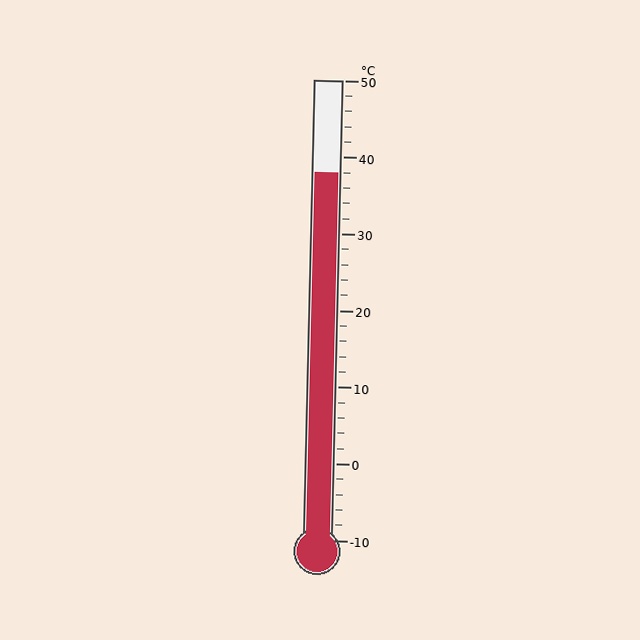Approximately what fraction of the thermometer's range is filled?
The thermometer is filled to approximately 80% of its range.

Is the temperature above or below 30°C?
The temperature is above 30°C.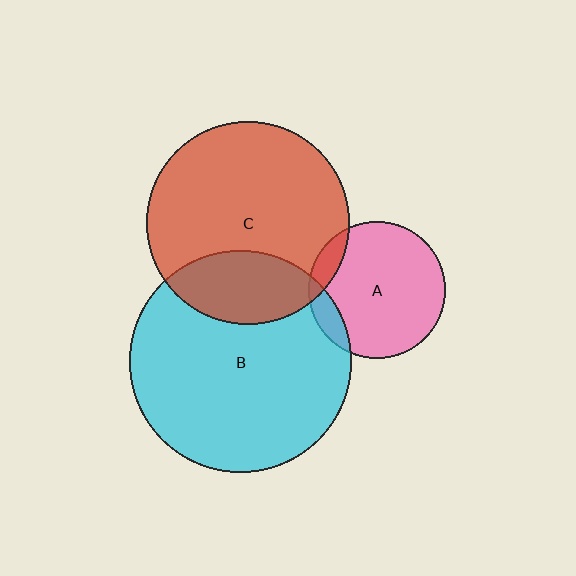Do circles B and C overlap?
Yes.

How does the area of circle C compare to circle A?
Approximately 2.2 times.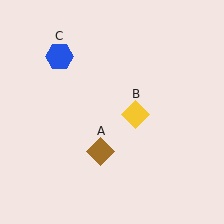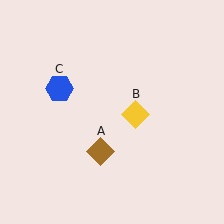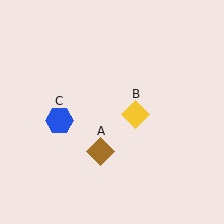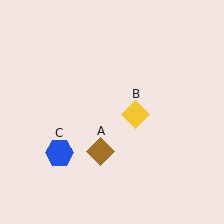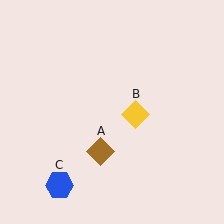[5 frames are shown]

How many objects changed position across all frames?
1 object changed position: blue hexagon (object C).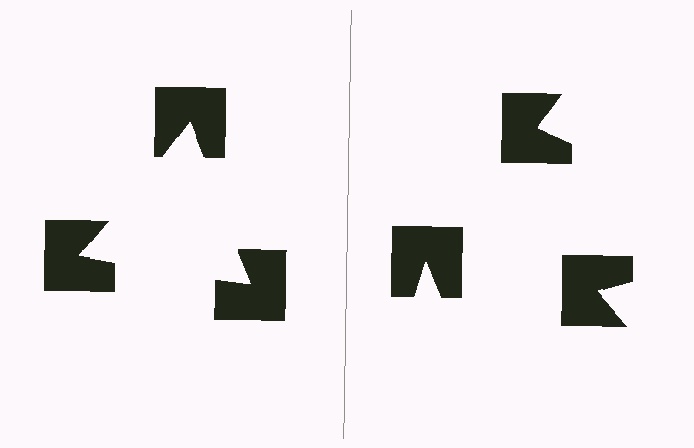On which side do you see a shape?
An illusory triangle appears on the left side. On the right side the wedge cuts are rotated, so no coherent shape forms.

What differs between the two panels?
The notched squares are positioned identically on both sides; only the wedge orientations differ. On the left they align to a triangle; on the right they are misaligned.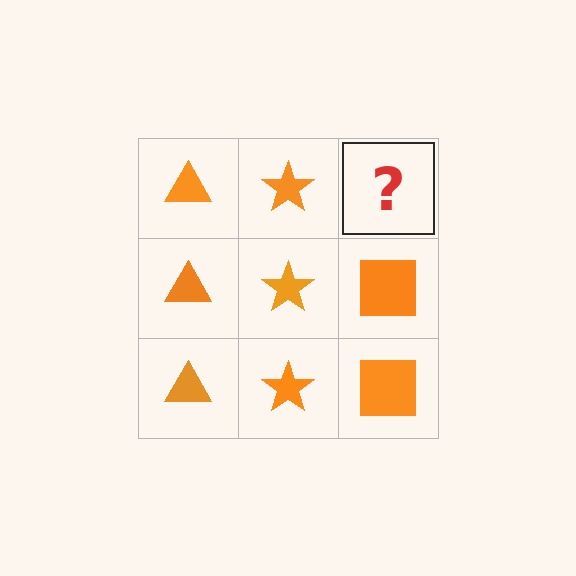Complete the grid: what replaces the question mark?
The question mark should be replaced with an orange square.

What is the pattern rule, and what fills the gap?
The rule is that each column has a consistent shape. The gap should be filled with an orange square.